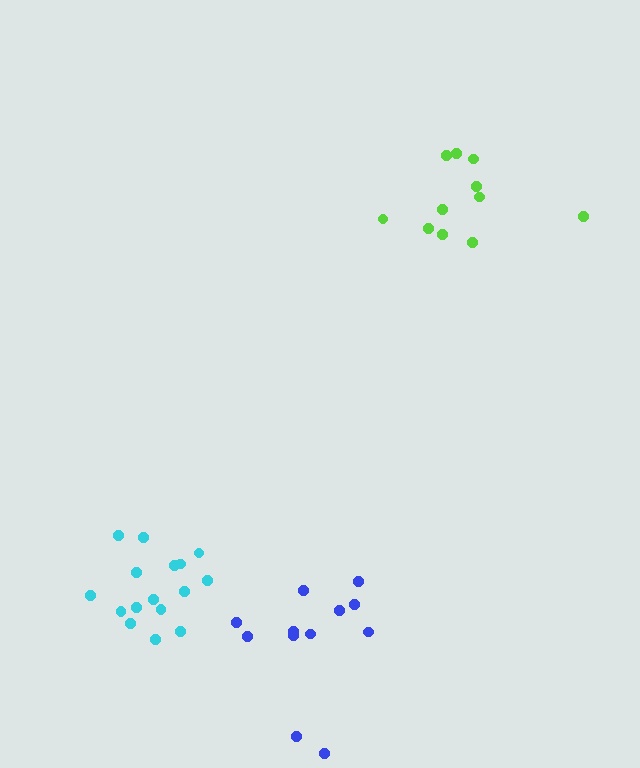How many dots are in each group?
Group 1: 12 dots, Group 2: 16 dots, Group 3: 11 dots (39 total).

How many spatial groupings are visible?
There are 3 spatial groupings.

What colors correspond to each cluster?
The clusters are colored: blue, cyan, lime.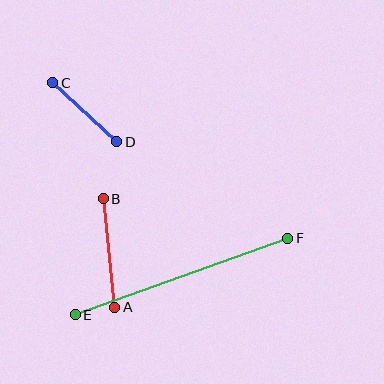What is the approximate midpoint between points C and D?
The midpoint is at approximately (85, 112) pixels.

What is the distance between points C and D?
The distance is approximately 87 pixels.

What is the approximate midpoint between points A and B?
The midpoint is at approximately (109, 253) pixels.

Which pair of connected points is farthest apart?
Points E and F are farthest apart.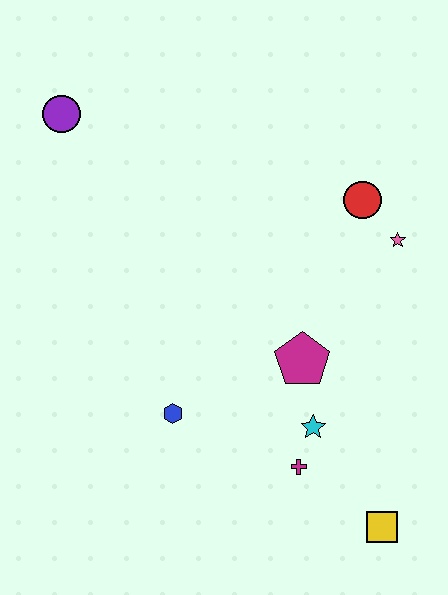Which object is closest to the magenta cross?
The cyan star is closest to the magenta cross.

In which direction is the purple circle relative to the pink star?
The purple circle is to the left of the pink star.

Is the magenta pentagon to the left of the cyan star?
Yes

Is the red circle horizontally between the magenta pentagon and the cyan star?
No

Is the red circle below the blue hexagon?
No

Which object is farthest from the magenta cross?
The purple circle is farthest from the magenta cross.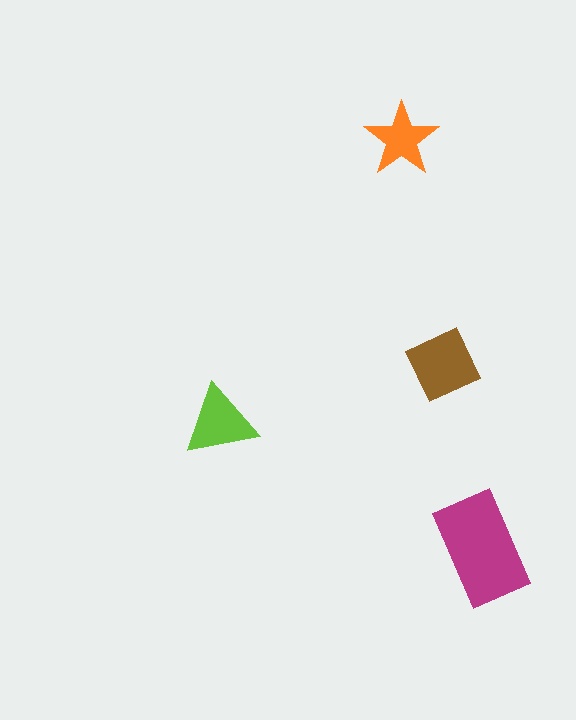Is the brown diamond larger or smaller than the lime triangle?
Larger.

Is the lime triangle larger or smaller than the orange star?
Larger.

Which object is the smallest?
The orange star.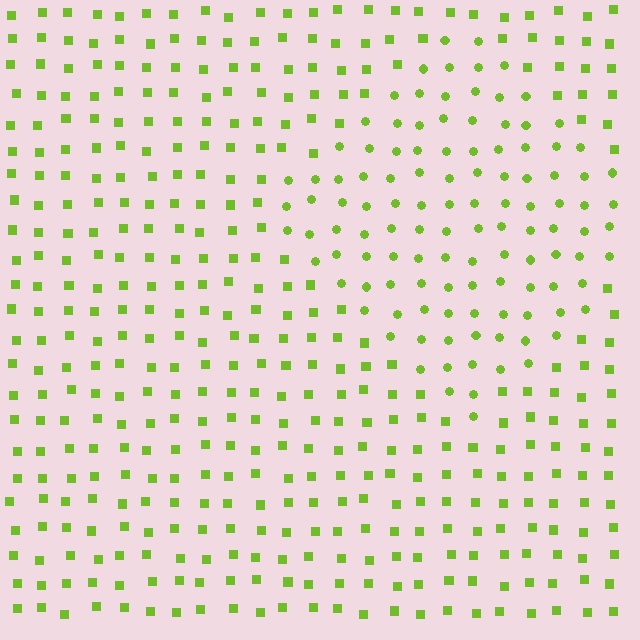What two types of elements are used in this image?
The image uses circles inside the diamond region and squares outside it.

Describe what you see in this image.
The image is filled with small lime elements arranged in a uniform grid. A diamond-shaped region contains circles, while the surrounding area contains squares. The boundary is defined purely by the change in element shape.